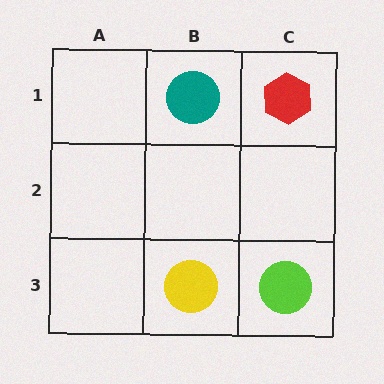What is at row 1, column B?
A teal circle.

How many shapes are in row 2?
0 shapes.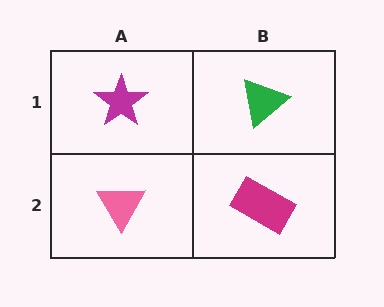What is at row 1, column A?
A magenta star.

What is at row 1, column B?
A green triangle.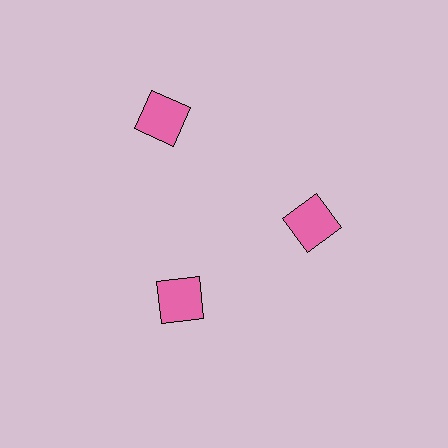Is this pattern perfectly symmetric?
No. The 3 pink squares are arranged in a ring, but one element near the 11 o'clock position is pushed outward from the center, breaking the 3-fold rotational symmetry.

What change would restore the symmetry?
The symmetry would be restored by moving it inward, back onto the ring so that all 3 squares sit at equal angles and equal distance from the center.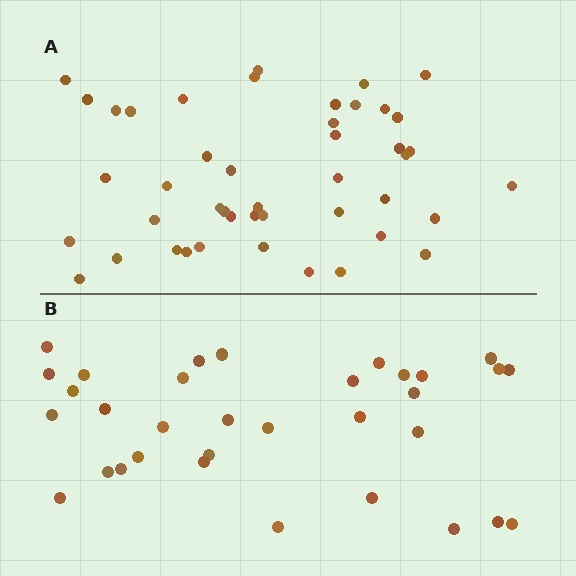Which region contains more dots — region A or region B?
Region A (the top region) has more dots.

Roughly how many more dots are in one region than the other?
Region A has roughly 12 or so more dots than region B.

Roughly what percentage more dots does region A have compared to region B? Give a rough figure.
About 35% more.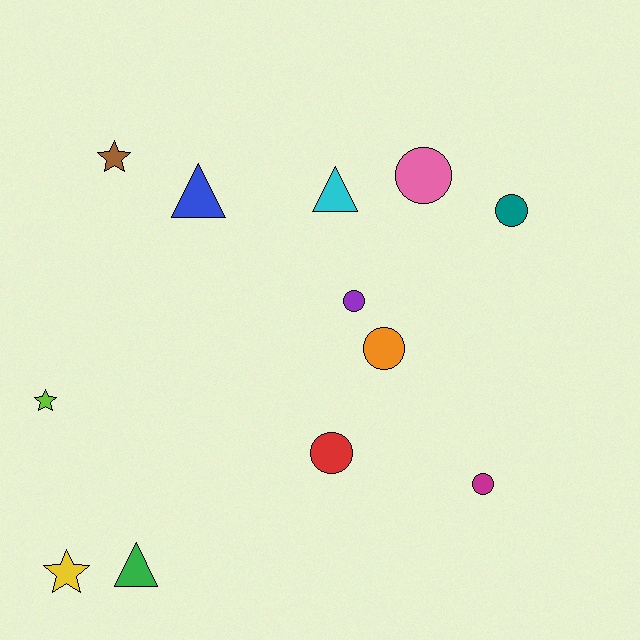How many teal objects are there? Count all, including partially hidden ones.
There is 1 teal object.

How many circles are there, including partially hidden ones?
There are 6 circles.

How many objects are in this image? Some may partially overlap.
There are 12 objects.